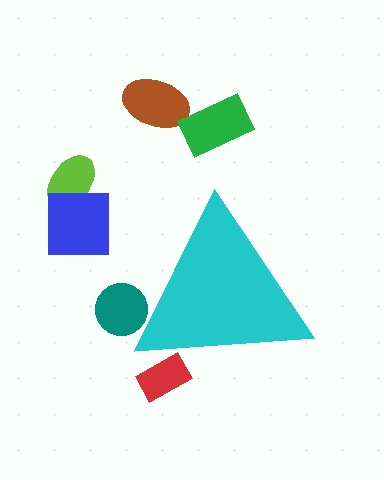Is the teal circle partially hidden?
Yes, the teal circle is partially hidden behind the cyan triangle.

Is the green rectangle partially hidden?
No, the green rectangle is fully visible.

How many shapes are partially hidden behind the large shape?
2 shapes are partially hidden.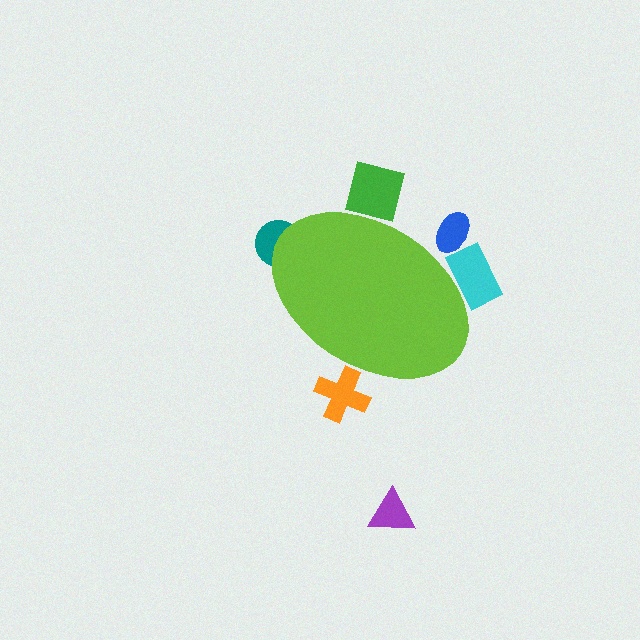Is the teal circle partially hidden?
Yes, the teal circle is partially hidden behind the lime ellipse.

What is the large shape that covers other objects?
A lime ellipse.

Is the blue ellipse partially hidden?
Yes, the blue ellipse is partially hidden behind the lime ellipse.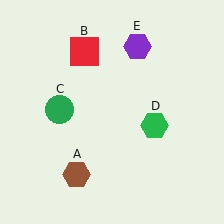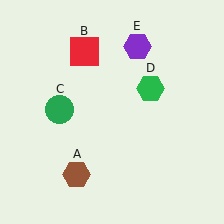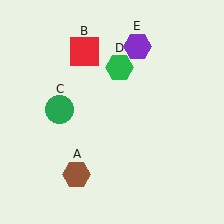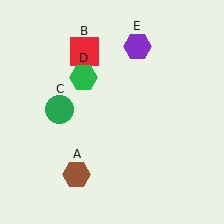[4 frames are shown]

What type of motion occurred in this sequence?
The green hexagon (object D) rotated counterclockwise around the center of the scene.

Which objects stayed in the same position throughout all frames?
Brown hexagon (object A) and red square (object B) and green circle (object C) and purple hexagon (object E) remained stationary.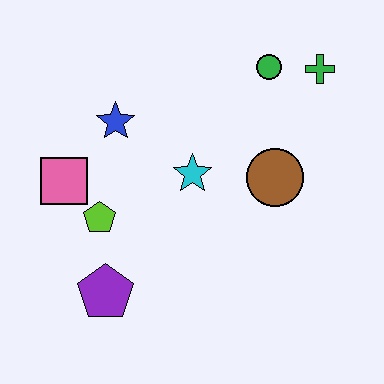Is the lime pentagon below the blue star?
Yes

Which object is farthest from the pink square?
The green cross is farthest from the pink square.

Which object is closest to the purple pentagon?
The lime pentagon is closest to the purple pentagon.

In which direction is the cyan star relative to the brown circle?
The cyan star is to the left of the brown circle.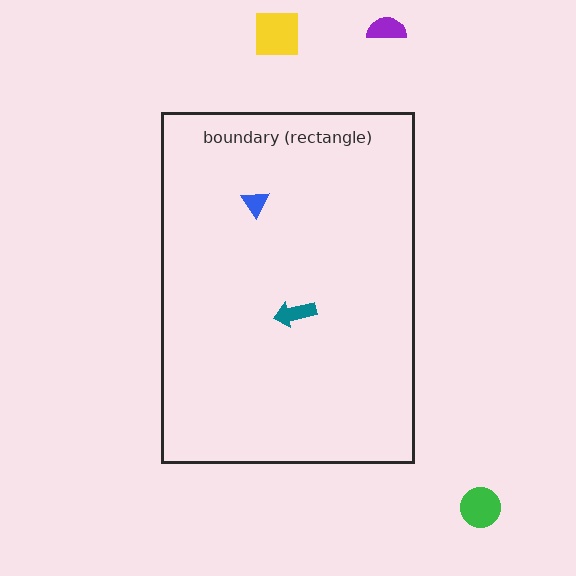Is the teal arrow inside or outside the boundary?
Inside.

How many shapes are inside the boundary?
2 inside, 3 outside.